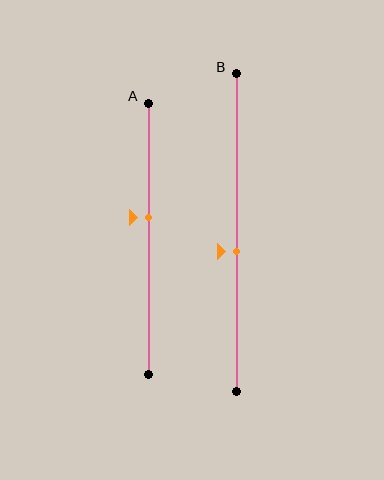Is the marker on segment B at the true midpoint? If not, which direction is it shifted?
No, the marker on segment B is shifted downward by about 6% of the segment length.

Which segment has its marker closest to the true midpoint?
Segment B has its marker closest to the true midpoint.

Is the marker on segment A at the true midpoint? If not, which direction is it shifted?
No, the marker on segment A is shifted upward by about 8% of the segment length.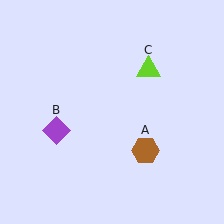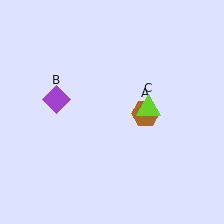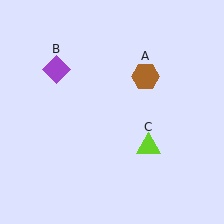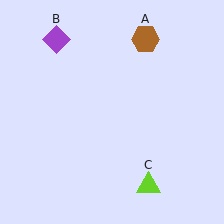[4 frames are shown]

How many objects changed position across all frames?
3 objects changed position: brown hexagon (object A), purple diamond (object B), lime triangle (object C).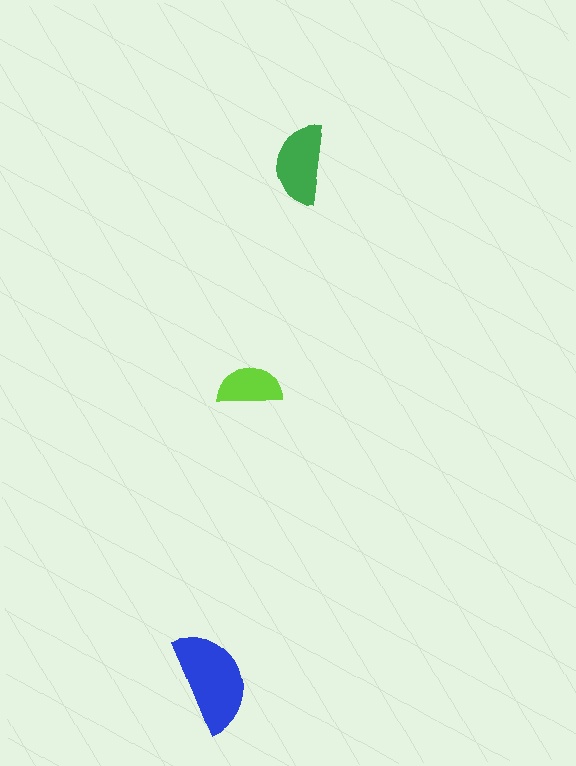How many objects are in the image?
There are 3 objects in the image.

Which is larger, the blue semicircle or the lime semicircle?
The blue one.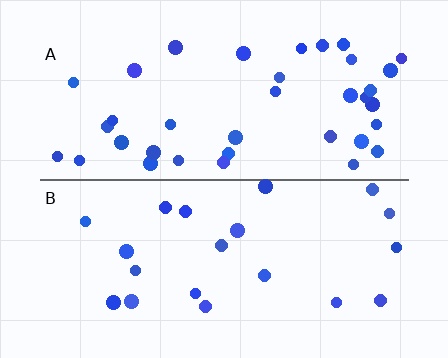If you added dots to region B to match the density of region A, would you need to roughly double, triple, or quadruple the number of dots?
Approximately double.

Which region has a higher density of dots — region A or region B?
A (the top).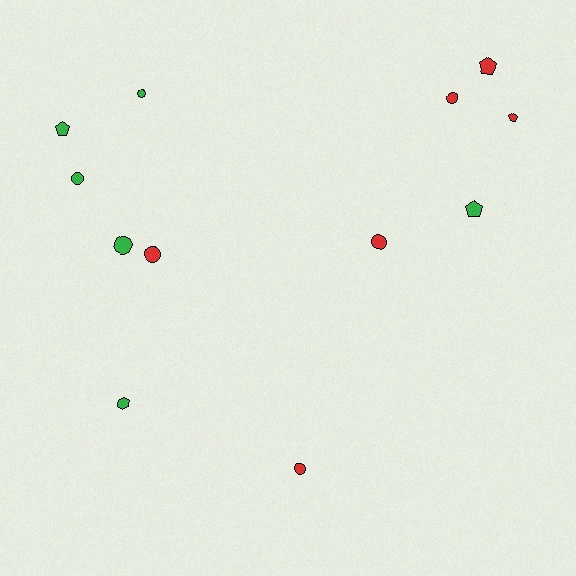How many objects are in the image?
There are 12 objects.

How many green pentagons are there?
There are 2 green pentagons.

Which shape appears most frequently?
Circle, with 7 objects.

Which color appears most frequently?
Green, with 6 objects.